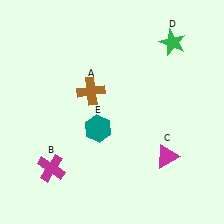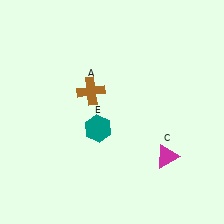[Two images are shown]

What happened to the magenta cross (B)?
The magenta cross (B) was removed in Image 2. It was in the bottom-left area of Image 1.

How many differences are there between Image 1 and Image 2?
There are 2 differences between the two images.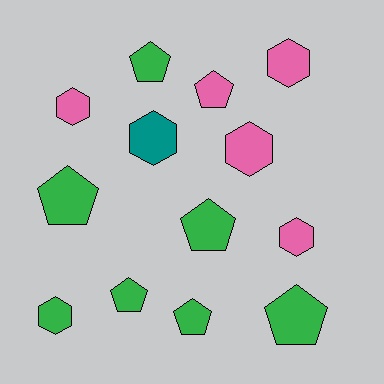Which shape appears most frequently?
Pentagon, with 7 objects.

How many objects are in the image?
There are 13 objects.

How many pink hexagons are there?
There are 4 pink hexagons.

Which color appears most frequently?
Green, with 7 objects.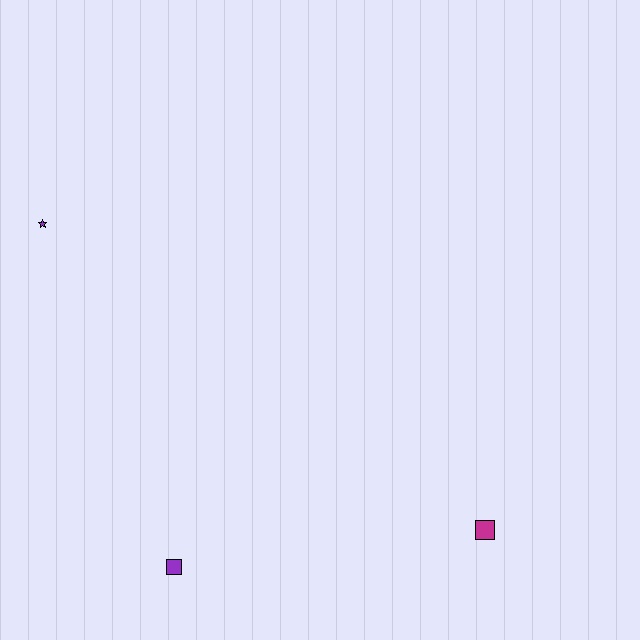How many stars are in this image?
There is 1 star.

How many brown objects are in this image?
There are no brown objects.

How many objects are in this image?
There are 3 objects.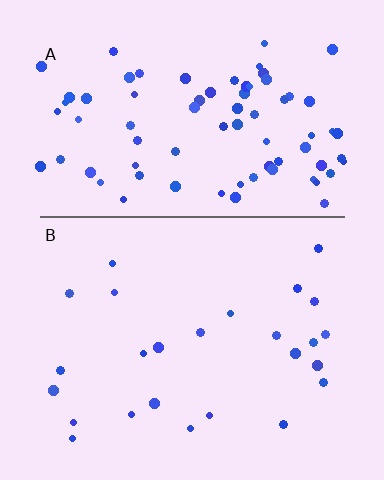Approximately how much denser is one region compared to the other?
Approximately 3.1× — region A over region B.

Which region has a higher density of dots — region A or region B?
A (the top).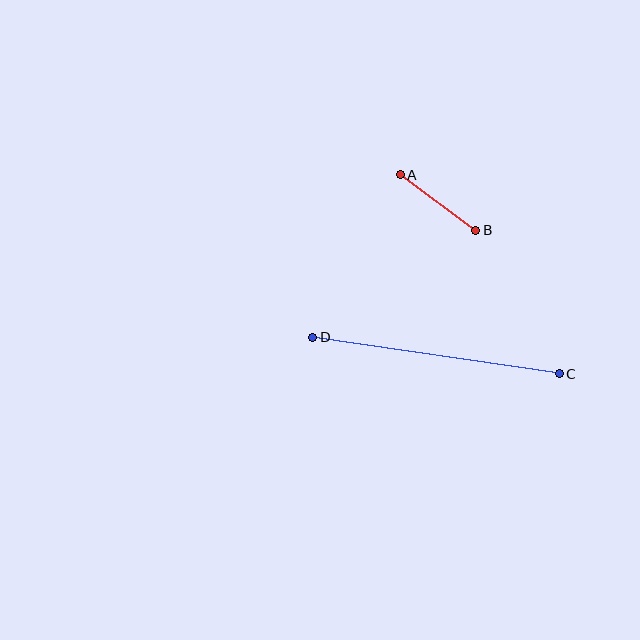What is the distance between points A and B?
The distance is approximately 94 pixels.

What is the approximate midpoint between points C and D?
The midpoint is at approximately (436, 356) pixels.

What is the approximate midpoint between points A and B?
The midpoint is at approximately (438, 202) pixels.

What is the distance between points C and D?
The distance is approximately 249 pixels.